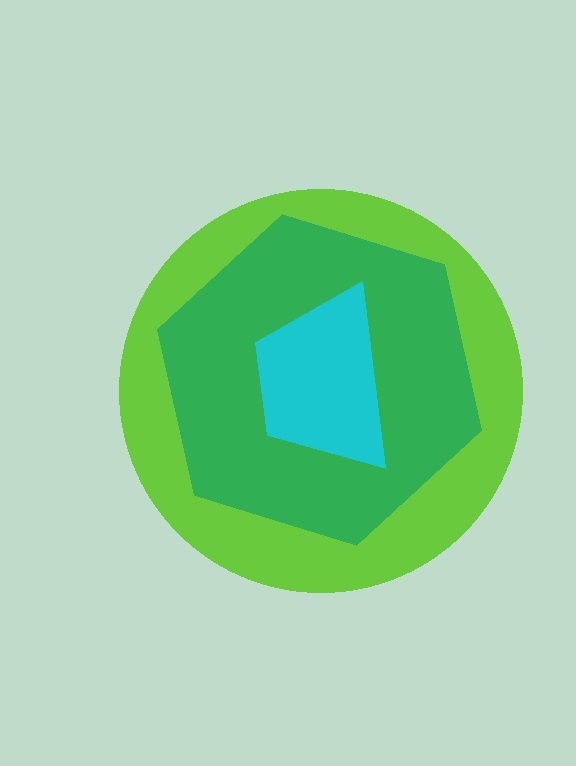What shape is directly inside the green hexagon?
The cyan trapezoid.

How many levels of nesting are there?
3.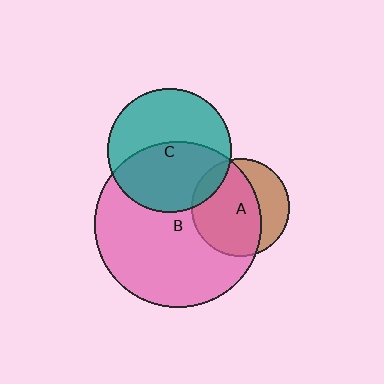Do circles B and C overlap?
Yes.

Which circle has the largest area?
Circle B (pink).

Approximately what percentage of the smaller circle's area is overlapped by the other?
Approximately 50%.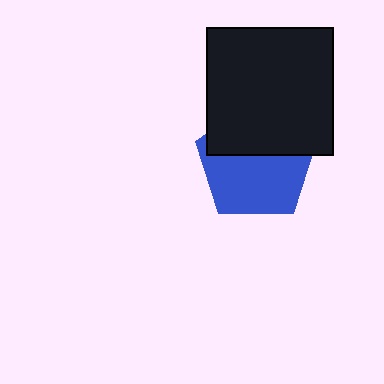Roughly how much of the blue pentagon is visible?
About half of it is visible (roughly 57%).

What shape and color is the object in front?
The object in front is a black square.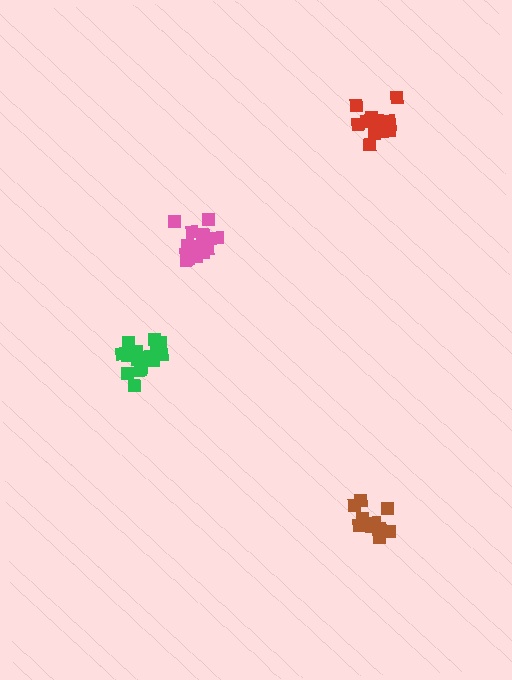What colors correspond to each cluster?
The clusters are colored: brown, pink, red, green.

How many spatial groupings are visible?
There are 4 spatial groupings.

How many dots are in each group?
Group 1: 13 dots, Group 2: 14 dots, Group 3: 14 dots, Group 4: 15 dots (56 total).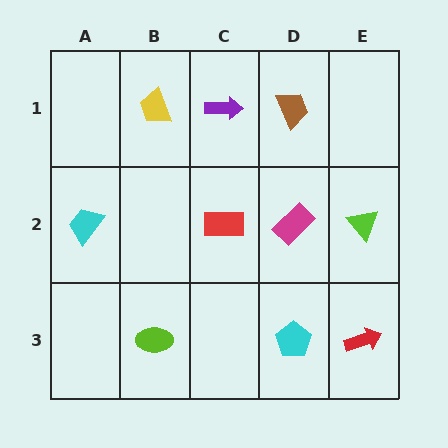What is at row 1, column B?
A yellow trapezoid.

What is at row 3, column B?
A lime ellipse.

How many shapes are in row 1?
3 shapes.